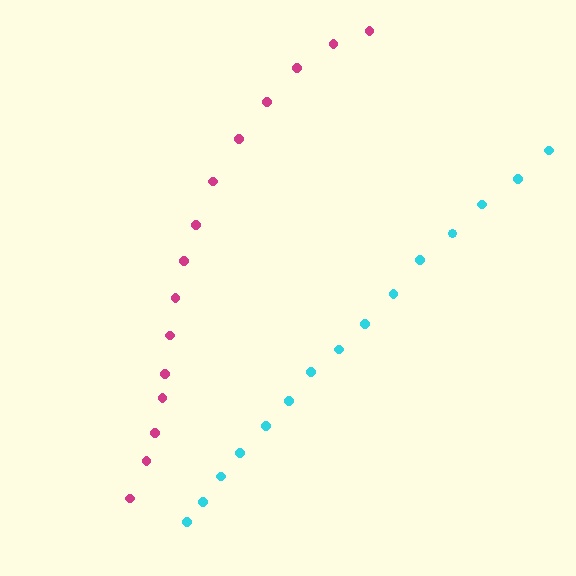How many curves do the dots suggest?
There are 2 distinct paths.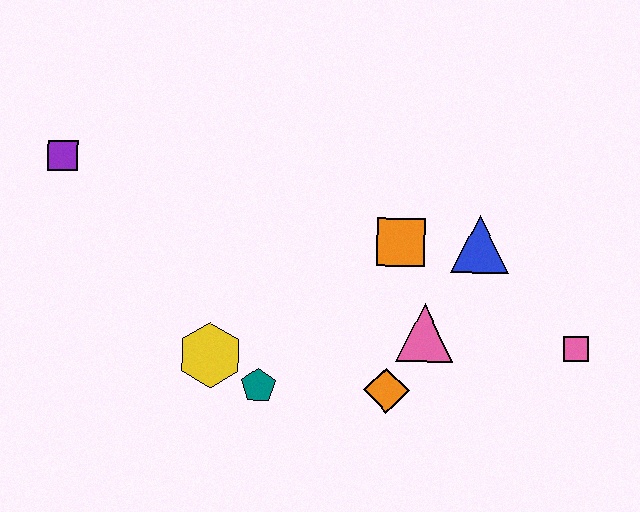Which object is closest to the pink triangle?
The orange diamond is closest to the pink triangle.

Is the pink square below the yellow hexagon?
No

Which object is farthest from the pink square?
The purple square is farthest from the pink square.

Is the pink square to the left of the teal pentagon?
No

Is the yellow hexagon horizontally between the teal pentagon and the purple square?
Yes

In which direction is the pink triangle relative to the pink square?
The pink triangle is to the left of the pink square.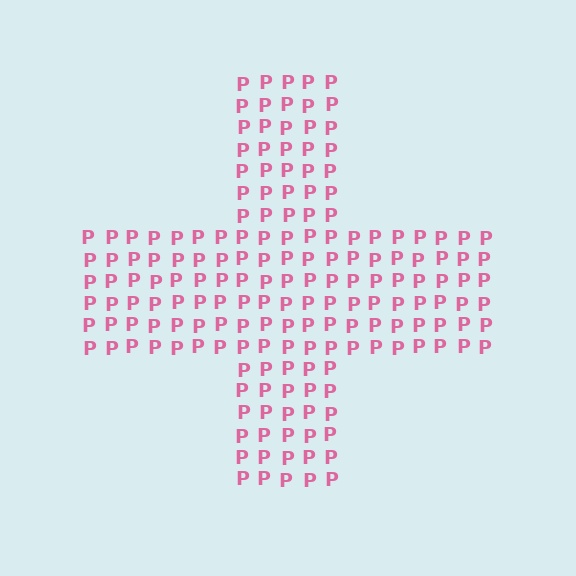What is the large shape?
The large shape is a cross.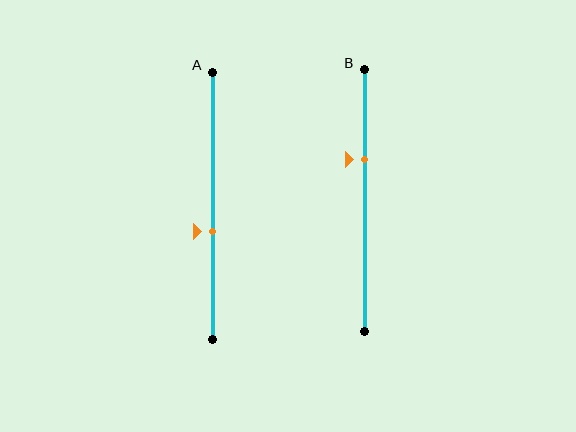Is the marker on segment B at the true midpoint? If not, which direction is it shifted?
No, the marker on segment B is shifted upward by about 16% of the segment length.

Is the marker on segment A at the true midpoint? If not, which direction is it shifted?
No, the marker on segment A is shifted downward by about 10% of the segment length.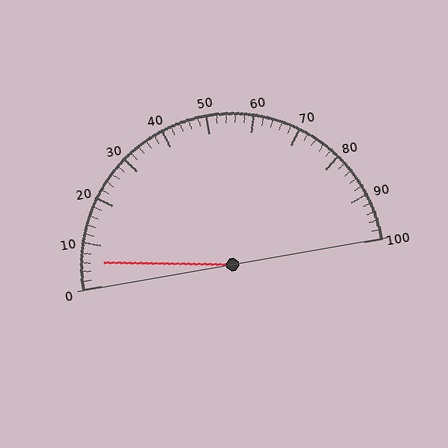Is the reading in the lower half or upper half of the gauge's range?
The reading is in the lower half of the range (0 to 100).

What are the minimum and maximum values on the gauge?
The gauge ranges from 0 to 100.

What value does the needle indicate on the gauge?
The needle indicates approximately 6.